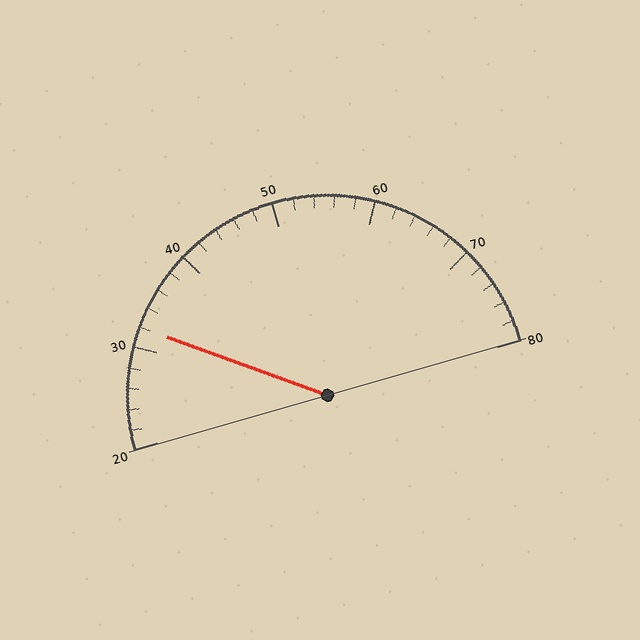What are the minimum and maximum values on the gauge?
The gauge ranges from 20 to 80.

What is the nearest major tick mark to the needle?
The nearest major tick mark is 30.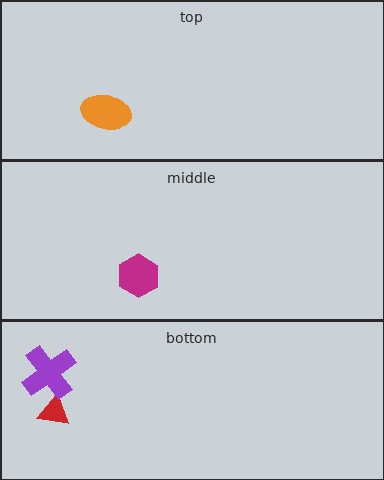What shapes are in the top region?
The orange ellipse.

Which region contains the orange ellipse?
The top region.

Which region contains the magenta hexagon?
The middle region.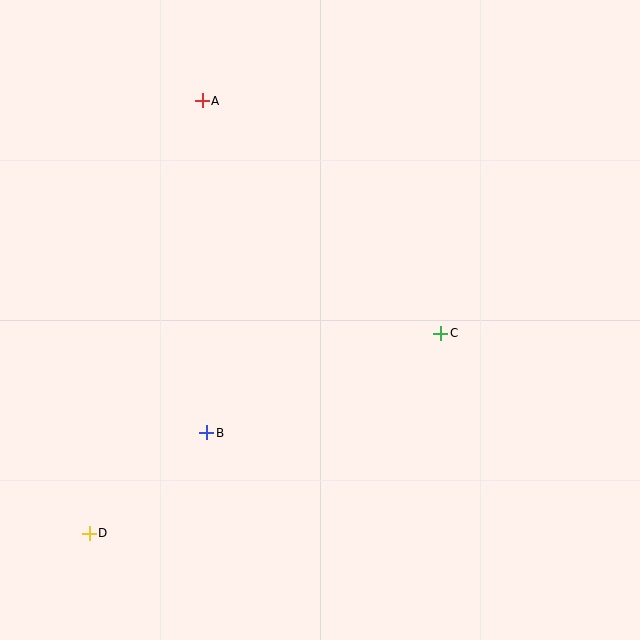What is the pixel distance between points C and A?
The distance between C and A is 333 pixels.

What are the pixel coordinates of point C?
Point C is at (441, 333).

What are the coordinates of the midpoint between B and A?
The midpoint between B and A is at (204, 267).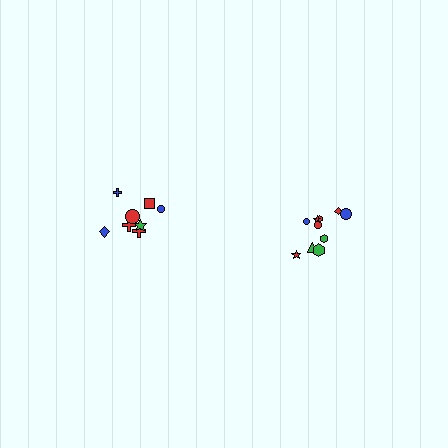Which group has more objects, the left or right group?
The right group.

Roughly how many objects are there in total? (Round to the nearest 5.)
Roughly 20 objects in total.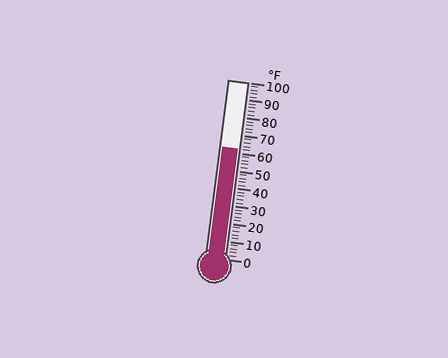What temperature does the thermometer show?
The thermometer shows approximately 62°F.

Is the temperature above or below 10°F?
The temperature is above 10°F.